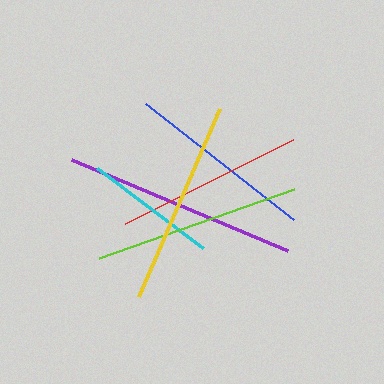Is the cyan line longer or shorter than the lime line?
The lime line is longer than the cyan line.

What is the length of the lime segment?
The lime segment is approximately 206 pixels long.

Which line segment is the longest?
The purple line is the longest at approximately 234 pixels.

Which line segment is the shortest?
The cyan line is the shortest at approximately 132 pixels.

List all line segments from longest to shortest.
From longest to shortest: purple, lime, yellow, blue, red, cyan.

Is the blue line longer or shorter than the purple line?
The purple line is longer than the blue line.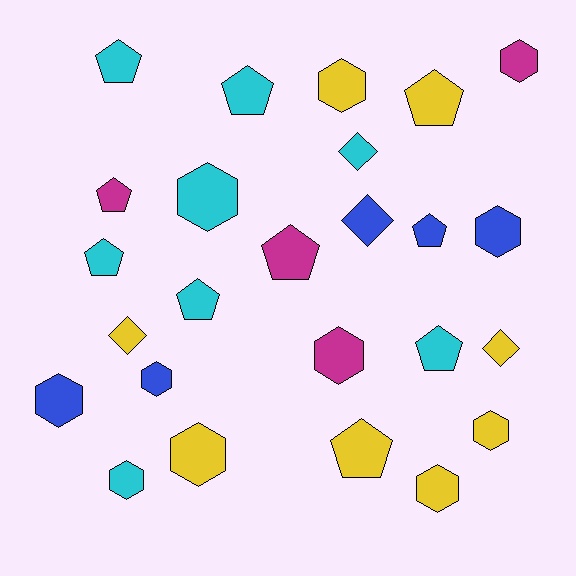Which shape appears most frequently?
Hexagon, with 11 objects.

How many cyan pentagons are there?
There are 5 cyan pentagons.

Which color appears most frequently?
Cyan, with 8 objects.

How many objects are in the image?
There are 25 objects.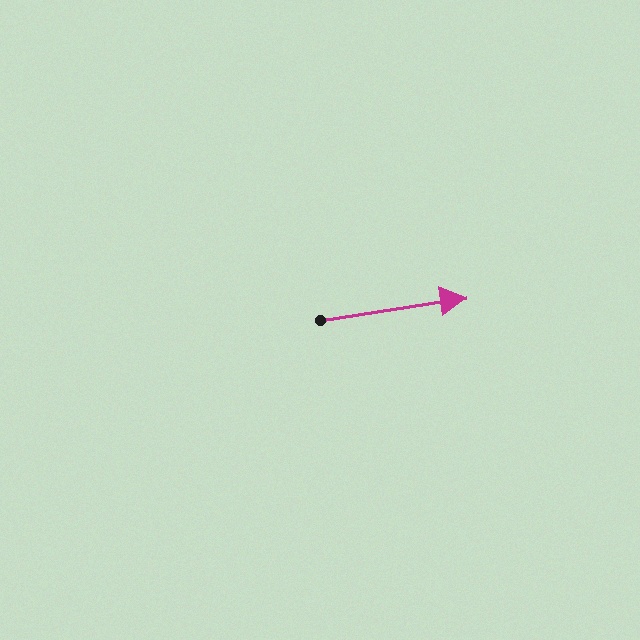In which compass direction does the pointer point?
East.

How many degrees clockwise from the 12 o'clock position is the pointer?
Approximately 81 degrees.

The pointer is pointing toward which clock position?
Roughly 3 o'clock.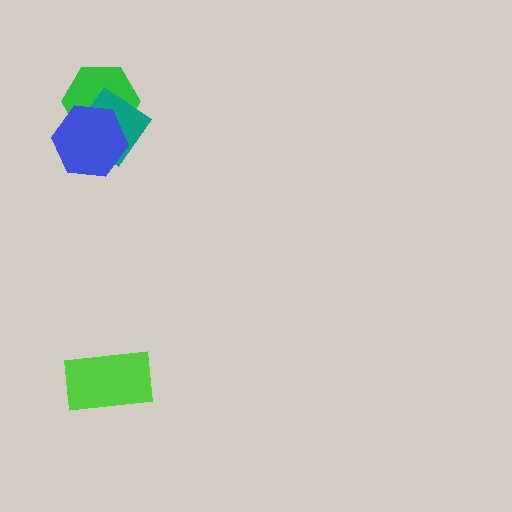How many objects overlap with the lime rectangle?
0 objects overlap with the lime rectangle.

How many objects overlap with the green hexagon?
2 objects overlap with the green hexagon.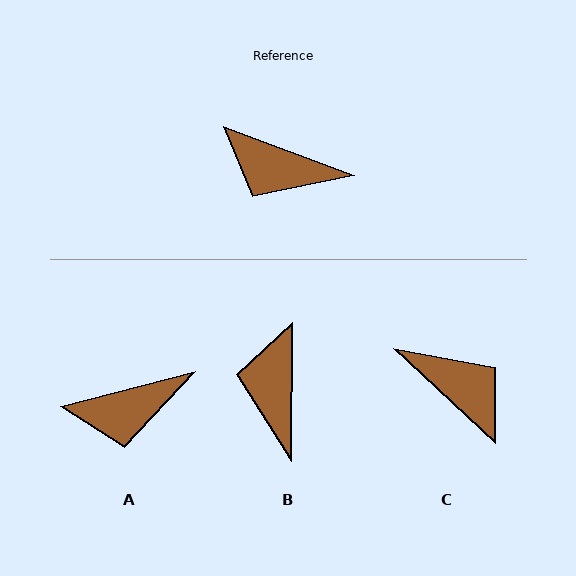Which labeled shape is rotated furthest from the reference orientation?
C, about 157 degrees away.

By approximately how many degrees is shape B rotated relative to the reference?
Approximately 70 degrees clockwise.